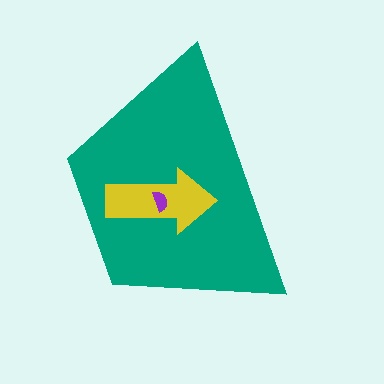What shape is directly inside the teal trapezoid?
The yellow arrow.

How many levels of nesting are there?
3.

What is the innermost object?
The purple semicircle.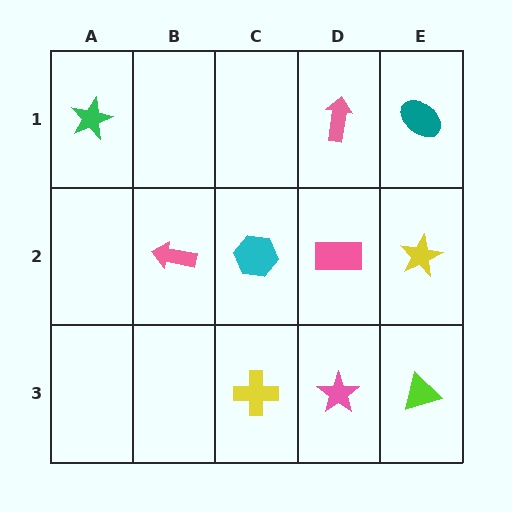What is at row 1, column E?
A teal ellipse.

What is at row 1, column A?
A green star.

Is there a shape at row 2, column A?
No, that cell is empty.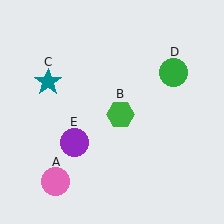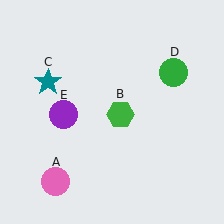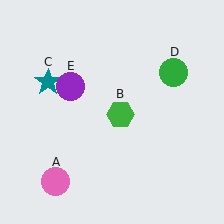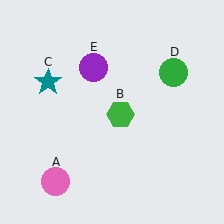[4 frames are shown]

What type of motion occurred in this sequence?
The purple circle (object E) rotated clockwise around the center of the scene.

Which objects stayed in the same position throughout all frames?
Pink circle (object A) and green hexagon (object B) and teal star (object C) and green circle (object D) remained stationary.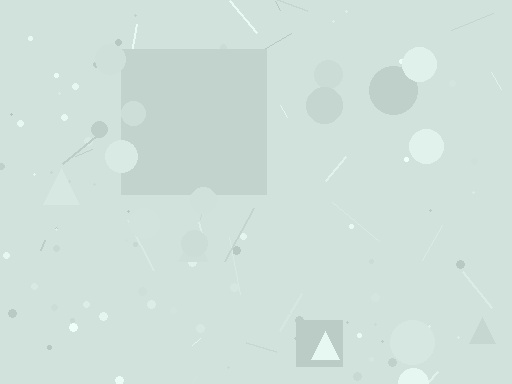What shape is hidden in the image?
A square is hidden in the image.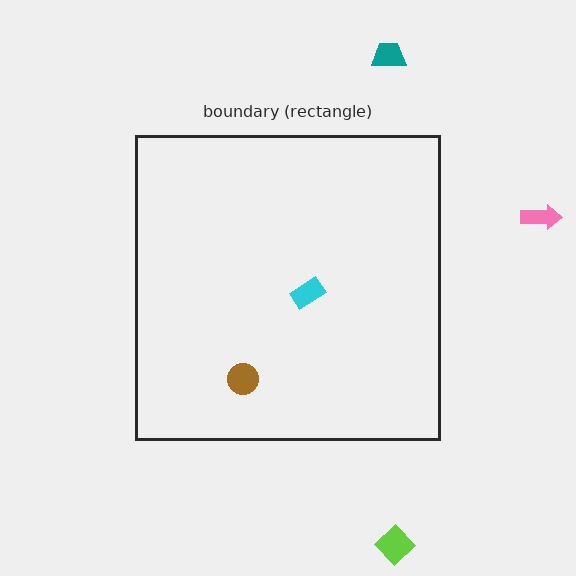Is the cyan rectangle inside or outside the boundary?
Inside.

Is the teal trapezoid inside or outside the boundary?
Outside.